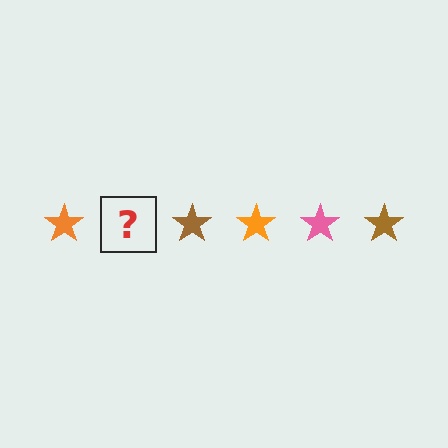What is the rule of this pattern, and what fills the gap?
The rule is that the pattern cycles through orange, pink, brown stars. The gap should be filled with a pink star.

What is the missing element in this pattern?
The missing element is a pink star.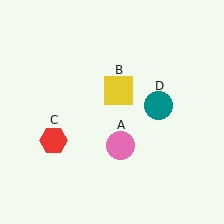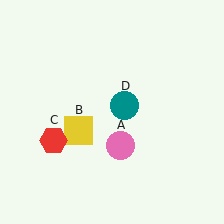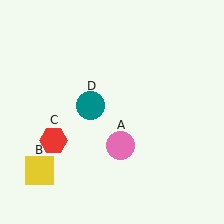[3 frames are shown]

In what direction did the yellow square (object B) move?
The yellow square (object B) moved down and to the left.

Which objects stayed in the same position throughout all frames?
Pink circle (object A) and red hexagon (object C) remained stationary.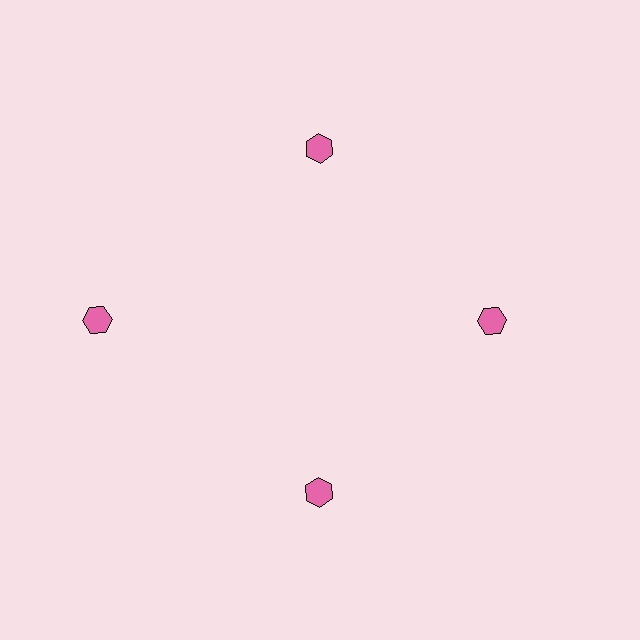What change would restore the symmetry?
The symmetry would be restored by moving it inward, back onto the ring so that all 4 hexagons sit at equal angles and equal distance from the center.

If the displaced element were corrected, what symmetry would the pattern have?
It would have 4-fold rotational symmetry — the pattern would map onto itself every 90 degrees.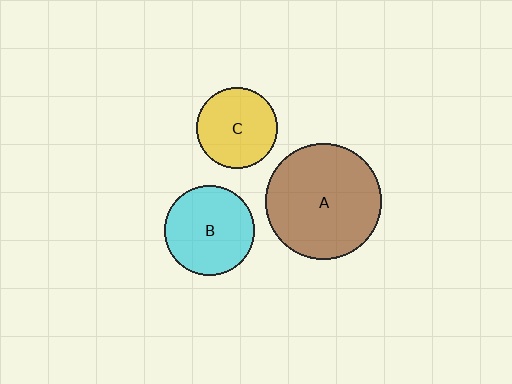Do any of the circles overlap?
No, none of the circles overlap.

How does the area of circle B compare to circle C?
Approximately 1.2 times.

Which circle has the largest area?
Circle A (brown).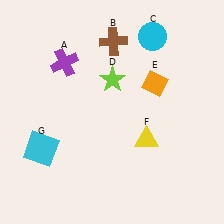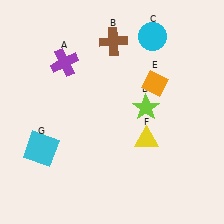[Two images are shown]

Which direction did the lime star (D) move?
The lime star (D) moved right.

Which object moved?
The lime star (D) moved right.